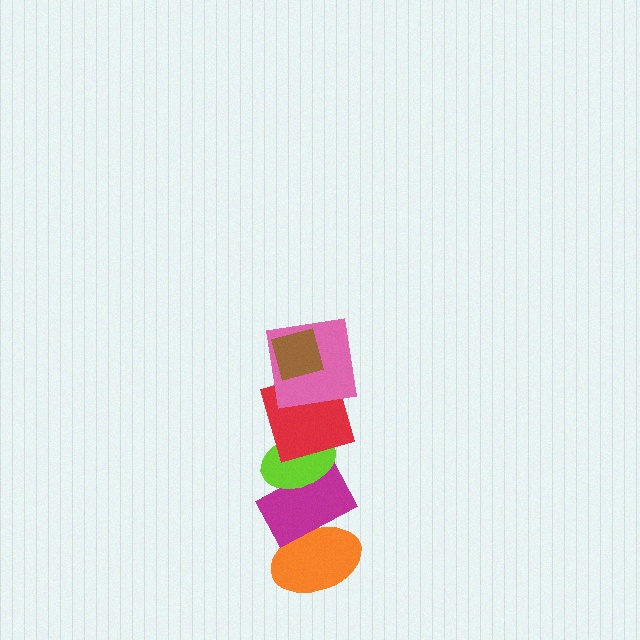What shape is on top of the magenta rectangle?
The lime ellipse is on top of the magenta rectangle.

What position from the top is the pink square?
The pink square is 2nd from the top.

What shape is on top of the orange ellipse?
The magenta rectangle is on top of the orange ellipse.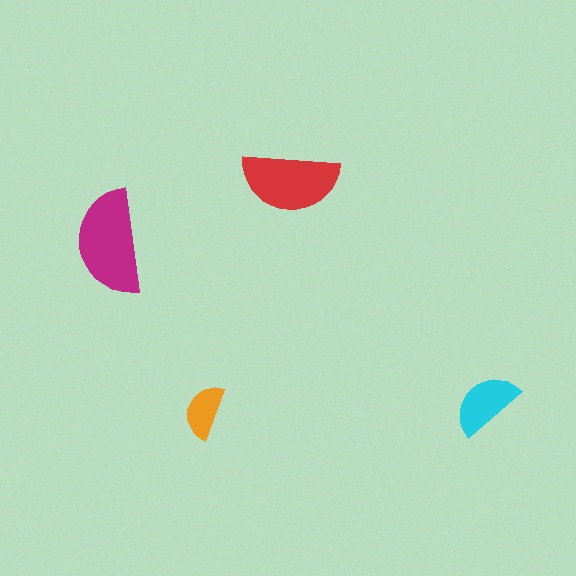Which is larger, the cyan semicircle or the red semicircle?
The red one.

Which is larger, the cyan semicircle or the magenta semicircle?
The magenta one.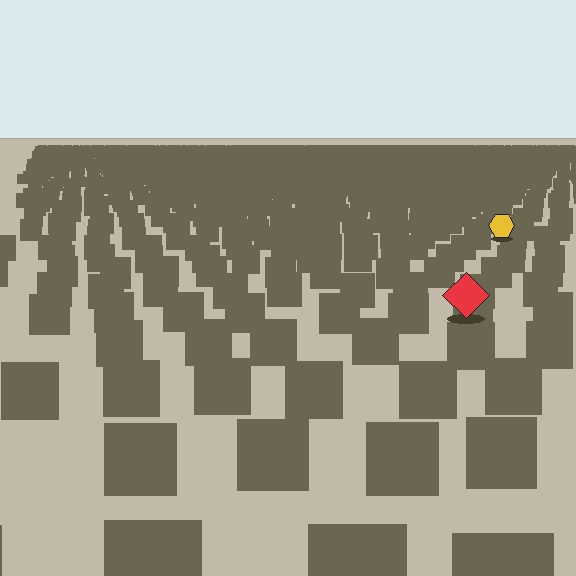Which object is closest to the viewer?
The red diamond is closest. The texture marks near it are larger and more spread out.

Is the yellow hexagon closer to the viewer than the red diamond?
No. The red diamond is closer — you can tell from the texture gradient: the ground texture is coarser near it.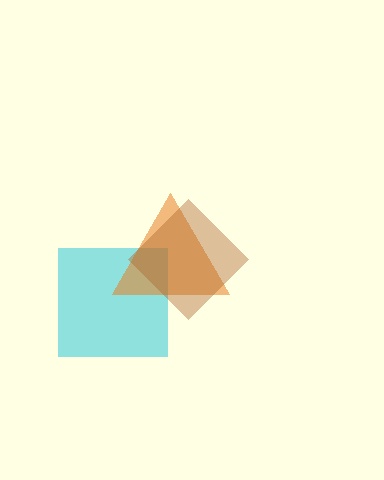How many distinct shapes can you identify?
There are 3 distinct shapes: a cyan square, an orange triangle, a brown diamond.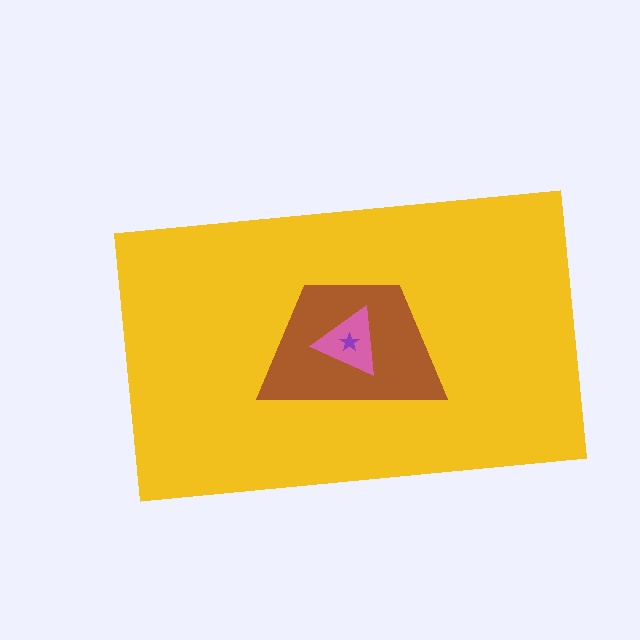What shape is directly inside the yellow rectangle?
The brown trapezoid.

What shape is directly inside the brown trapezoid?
The pink triangle.